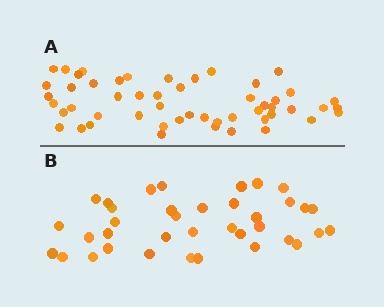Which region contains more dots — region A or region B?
Region A (the top region) has more dots.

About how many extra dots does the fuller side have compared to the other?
Region A has approximately 15 more dots than region B.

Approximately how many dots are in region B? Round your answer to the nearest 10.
About 40 dots. (The exact count is 37, which rounds to 40.)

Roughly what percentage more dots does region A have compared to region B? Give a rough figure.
About 40% more.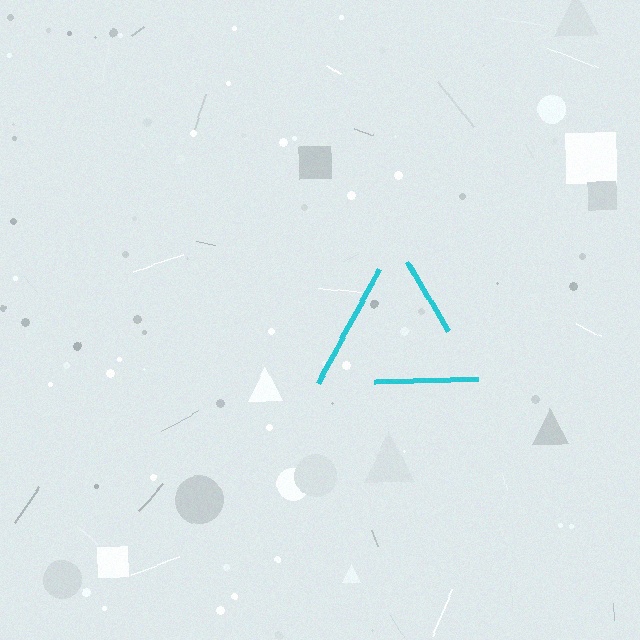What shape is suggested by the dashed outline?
The dashed outline suggests a triangle.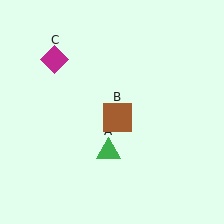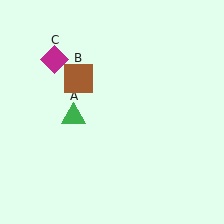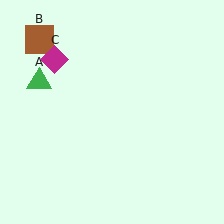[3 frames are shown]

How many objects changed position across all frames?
2 objects changed position: green triangle (object A), brown square (object B).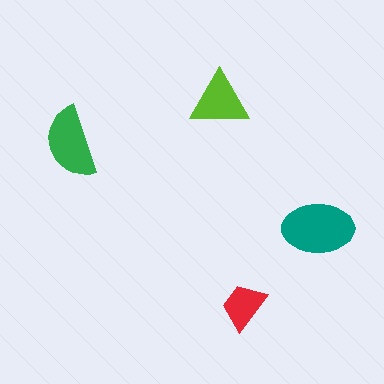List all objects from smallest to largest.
The red trapezoid, the lime triangle, the green semicircle, the teal ellipse.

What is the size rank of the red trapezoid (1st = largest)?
4th.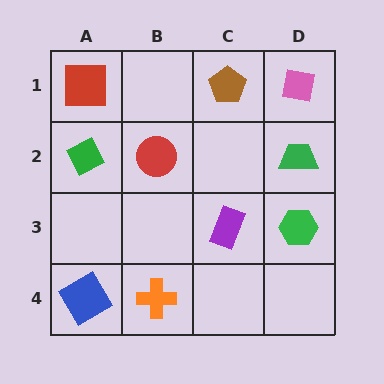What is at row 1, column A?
A red square.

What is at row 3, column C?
A purple rectangle.